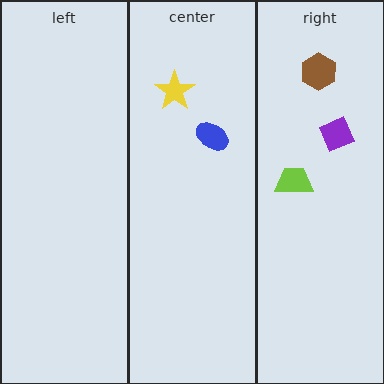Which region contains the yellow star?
The center region.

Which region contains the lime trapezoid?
The right region.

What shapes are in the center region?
The blue ellipse, the yellow star.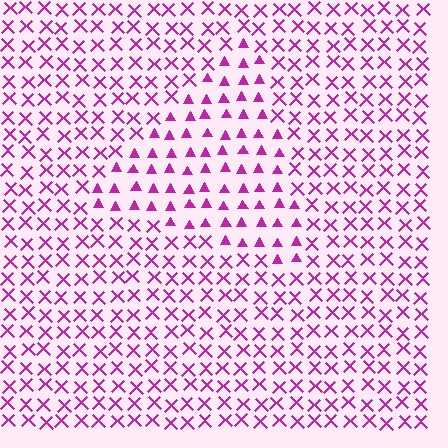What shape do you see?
I see a triangle.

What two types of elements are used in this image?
The image uses triangles inside the triangle region and X marks outside it.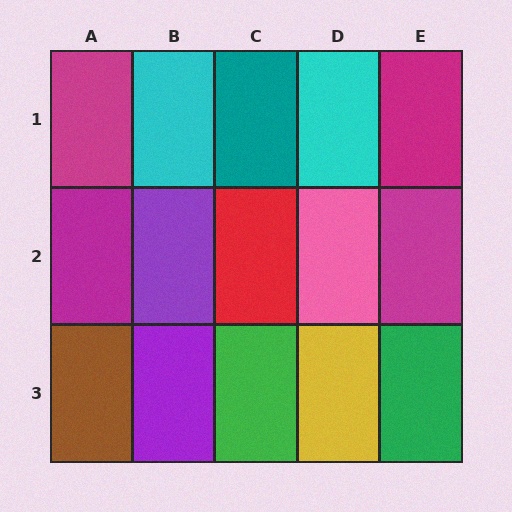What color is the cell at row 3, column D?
Yellow.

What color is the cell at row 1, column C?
Teal.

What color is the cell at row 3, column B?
Purple.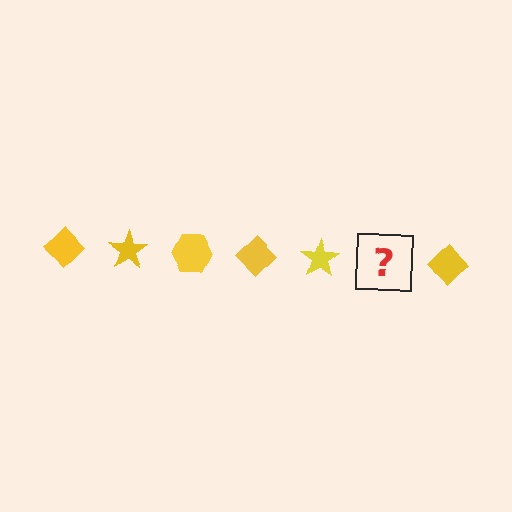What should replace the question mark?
The question mark should be replaced with a yellow hexagon.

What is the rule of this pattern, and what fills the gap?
The rule is that the pattern cycles through diamond, star, hexagon shapes in yellow. The gap should be filled with a yellow hexagon.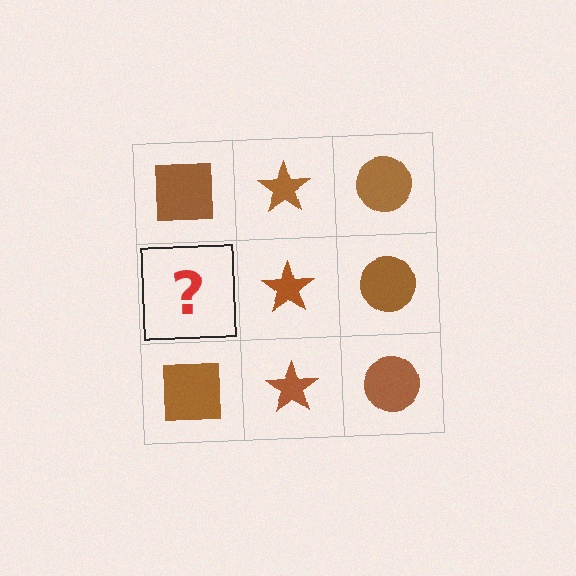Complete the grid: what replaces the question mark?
The question mark should be replaced with a brown square.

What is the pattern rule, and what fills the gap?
The rule is that each column has a consistent shape. The gap should be filled with a brown square.